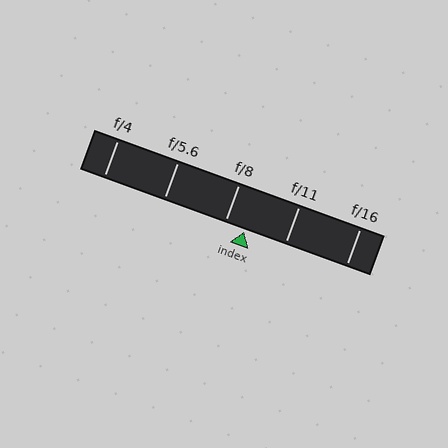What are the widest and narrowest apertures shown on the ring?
The widest aperture shown is f/4 and the narrowest is f/16.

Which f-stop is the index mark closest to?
The index mark is closest to f/8.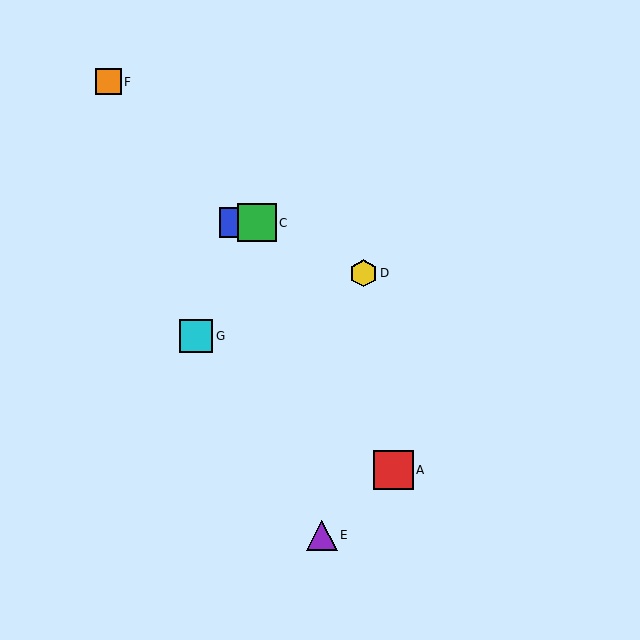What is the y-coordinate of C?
Object C is at y≈223.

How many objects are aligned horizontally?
2 objects (B, C) are aligned horizontally.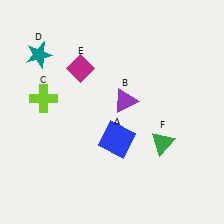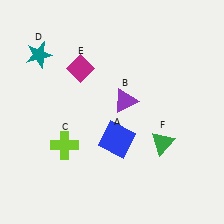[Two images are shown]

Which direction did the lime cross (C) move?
The lime cross (C) moved down.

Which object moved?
The lime cross (C) moved down.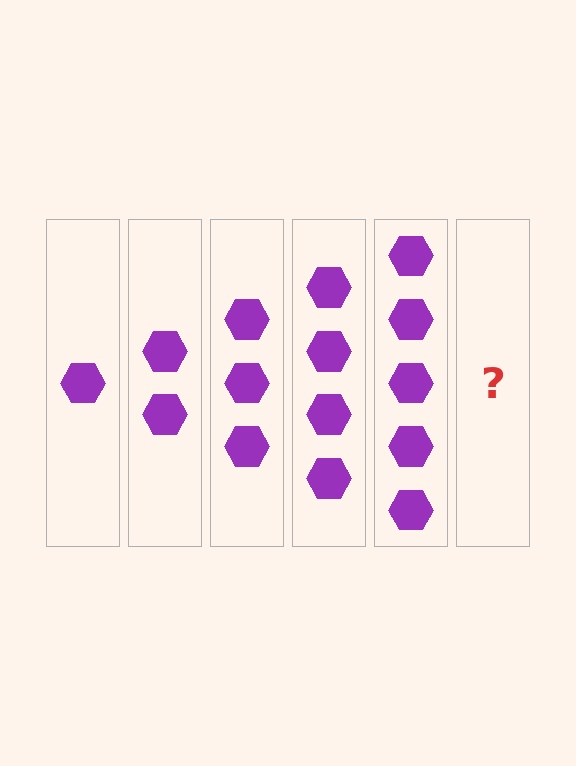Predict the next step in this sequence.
The next step is 6 hexagons.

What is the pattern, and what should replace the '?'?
The pattern is that each step adds one more hexagon. The '?' should be 6 hexagons.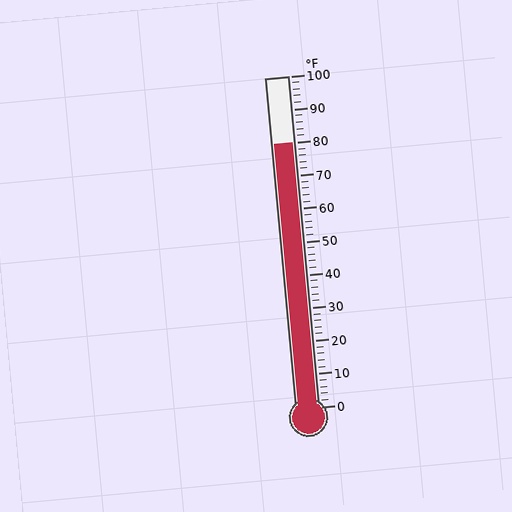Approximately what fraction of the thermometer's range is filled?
The thermometer is filled to approximately 80% of its range.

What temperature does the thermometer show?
The thermometer shows approximately 80°F.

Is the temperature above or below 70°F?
The temperature is above 70°F.